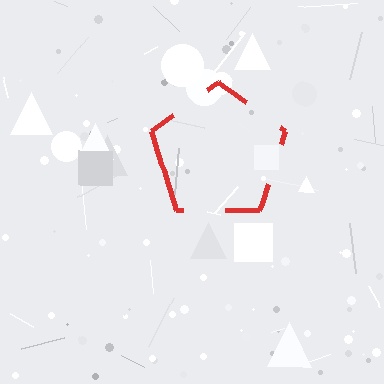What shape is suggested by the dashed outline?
The dashed outline suggests a pentagon.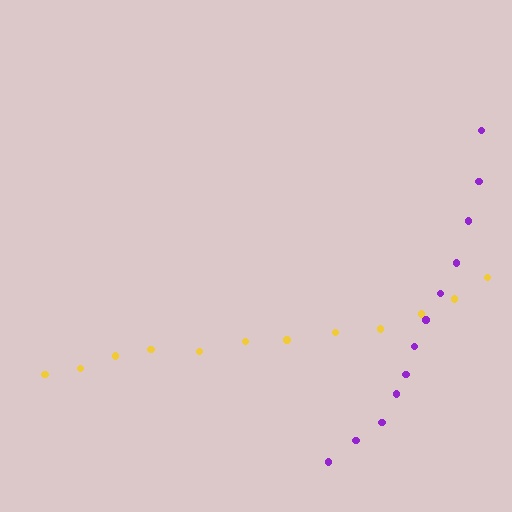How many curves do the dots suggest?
There are 2 distinct paths.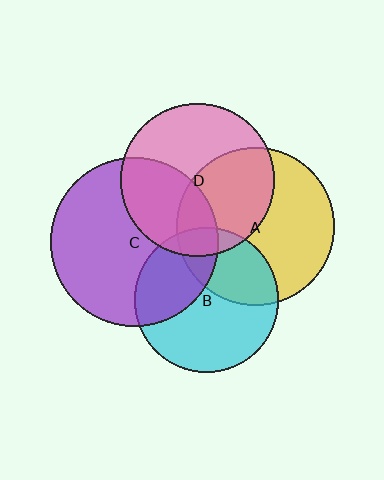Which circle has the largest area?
Circle C (purple).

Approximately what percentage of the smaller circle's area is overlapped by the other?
Approximately 15%.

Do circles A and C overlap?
Yes.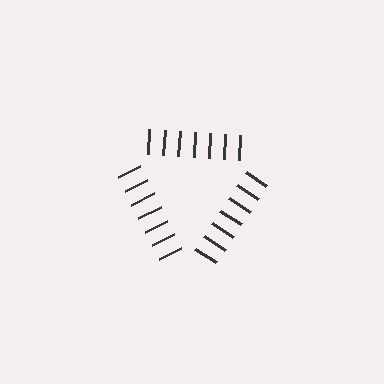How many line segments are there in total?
21 — 7 along each of the 3 edges.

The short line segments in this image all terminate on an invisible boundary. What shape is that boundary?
An illusory triangle — the line segments terminate on its edges but no continuous stroke is drawn.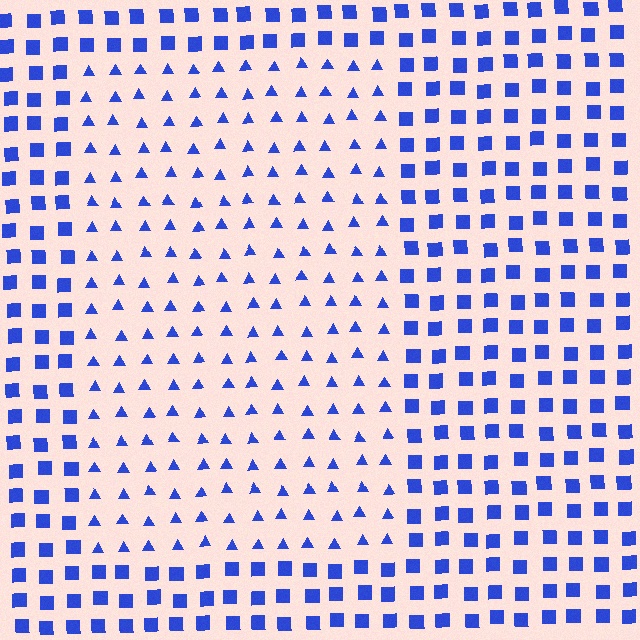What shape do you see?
I see a rectangle.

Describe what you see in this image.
The image is filled with small blue elements arranged in a uniform grid. A rectangle-shaped region contains triangles, while the surrounding area contains squares. The boundary is defined purely by the change in element shape.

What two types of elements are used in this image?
The image uses triangles inside the rectangle region and squares outside it.